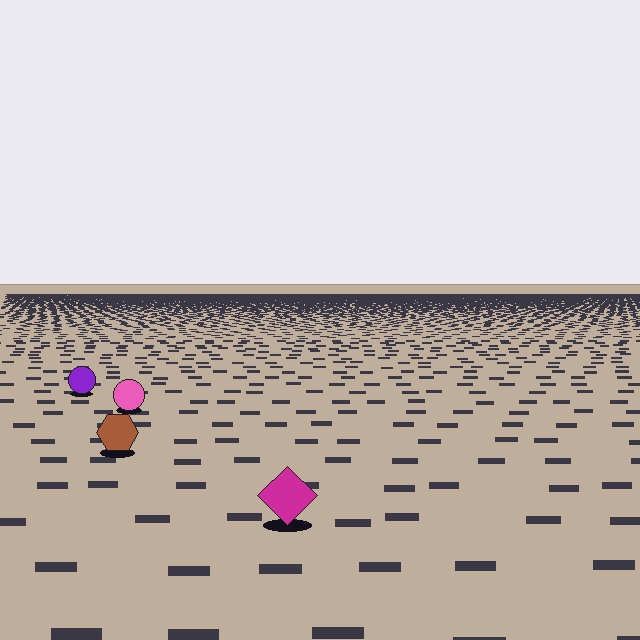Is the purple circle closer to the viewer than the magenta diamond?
No. The magenta diamond is closer — you can tell from the texture gradient: the ground texture is coarser near it.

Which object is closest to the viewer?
The magenta diamond is closest. The texture marks near it are larger and more spread out.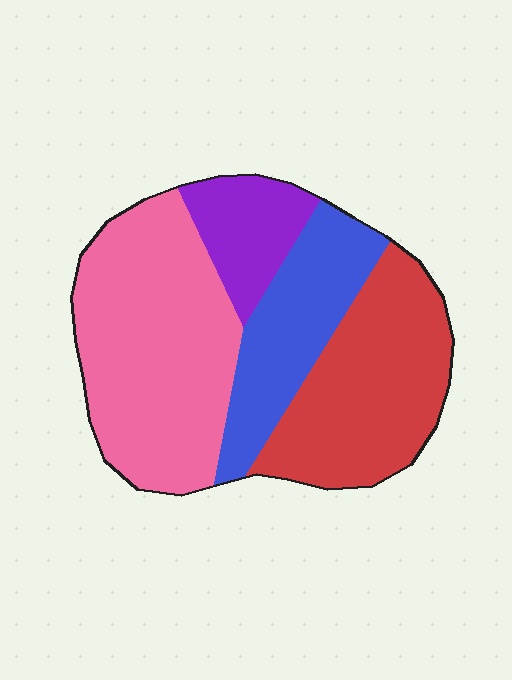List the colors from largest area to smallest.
From largest to smallest: pink, red, blue, purple.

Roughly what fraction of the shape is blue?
Blue takes up about one fifth (1/5) of the shape.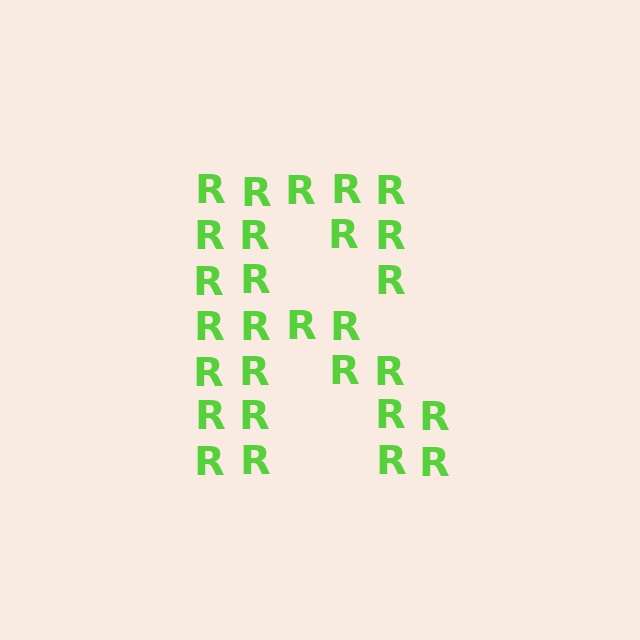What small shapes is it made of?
It is made of small letter R's.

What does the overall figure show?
The overall figure shows the letter R.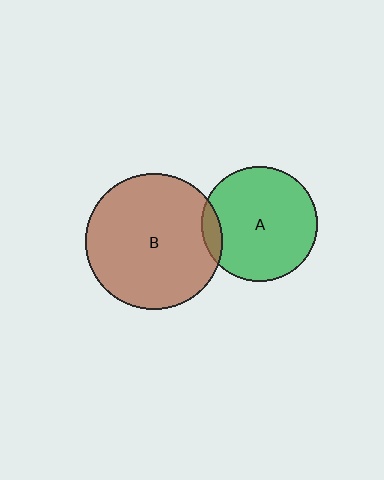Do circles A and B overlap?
Yes.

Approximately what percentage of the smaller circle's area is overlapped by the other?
Approximately 10%.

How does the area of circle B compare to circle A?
Approximately 1.4 times.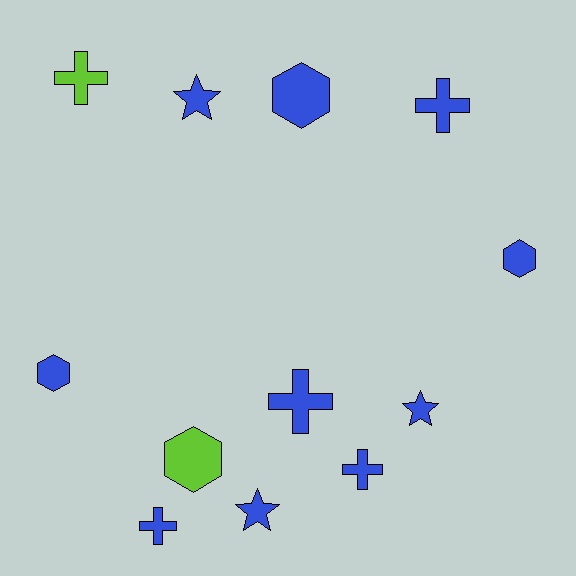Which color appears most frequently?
Blue, with 10 objects.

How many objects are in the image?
There are 12 objects.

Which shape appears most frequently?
Cross, with 5 objects.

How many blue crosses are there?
There are 4 blue crosses.